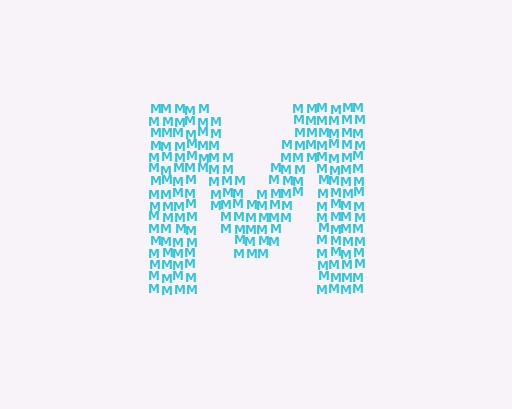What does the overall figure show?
The overall figure shows the letter M.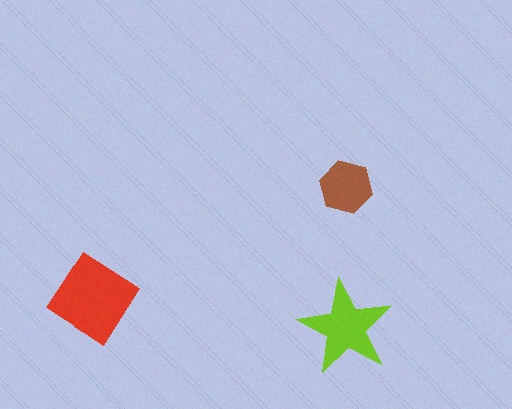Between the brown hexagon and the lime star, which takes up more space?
The lime star.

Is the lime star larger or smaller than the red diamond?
Smaller.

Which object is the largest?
The red diamond.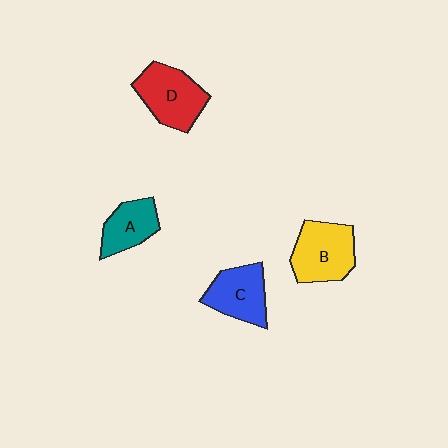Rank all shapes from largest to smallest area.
From largest to smallest: D (red), B (yellow), C (blue), A (teal).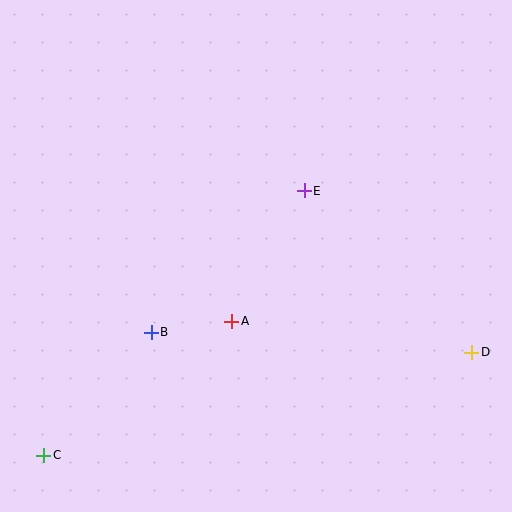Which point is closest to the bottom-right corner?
Point D is closest to the bottom-right corner.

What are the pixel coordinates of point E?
Point E is at (304, 191).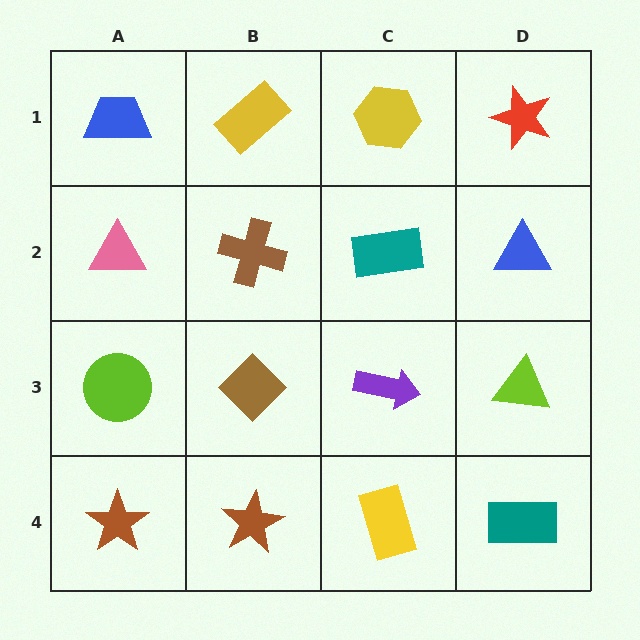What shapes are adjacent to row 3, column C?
A teal rectangle (row 2, column C), a yellow rectangle (row 4, column C), a brown diamond (row 3, column B), a lime triangle (row 3, column D).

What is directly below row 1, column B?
A brown cross.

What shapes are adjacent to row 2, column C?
A yellow hexagon (row 1, column C), a purple arrow (row 3, column C), a brown cross (row 2, column B), a blue triangle (row 2, column D).